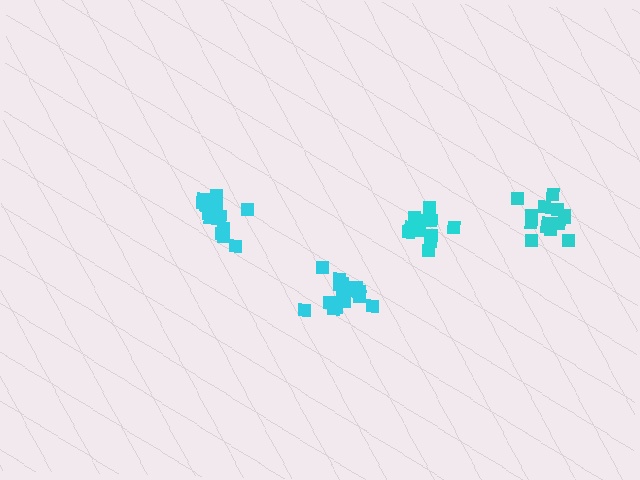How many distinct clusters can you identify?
There are 4 distinct clusters.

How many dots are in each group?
Group 1: 14 dots, Group 2: 18 dots, Group 3: 15 dots, Group 4: 14 dots (61 total).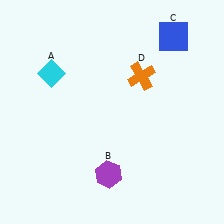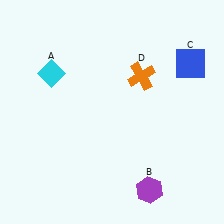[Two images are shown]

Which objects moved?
The objects that moved are: the purple hexagon (B), the blue square (C).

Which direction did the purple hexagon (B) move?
The purple hexagon (B) moved right.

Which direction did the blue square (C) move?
The blue square (C) moved down.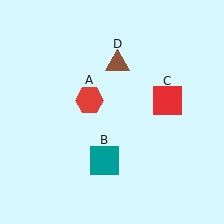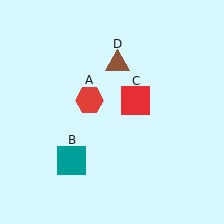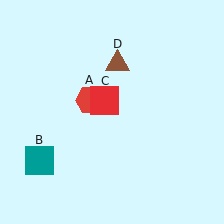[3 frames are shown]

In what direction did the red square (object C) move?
The red square (object C) moved left.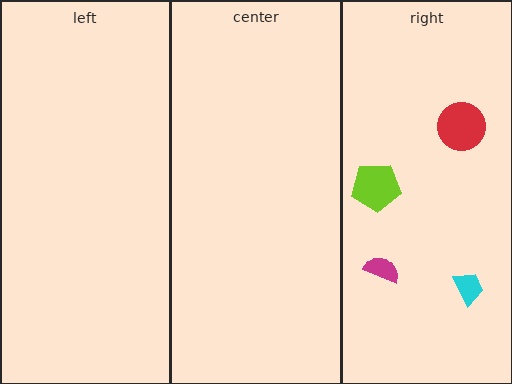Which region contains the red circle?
The right region.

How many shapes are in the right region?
4.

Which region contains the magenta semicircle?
The right region.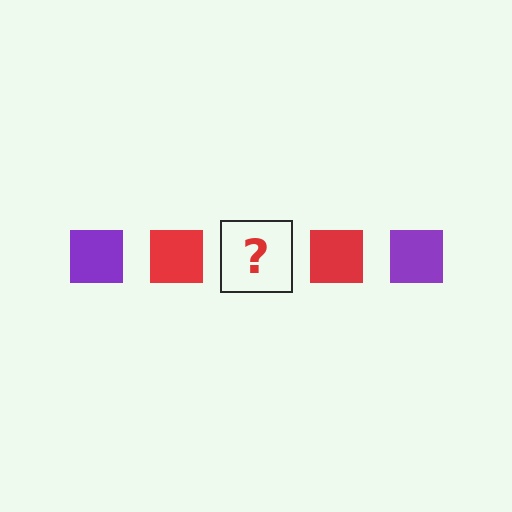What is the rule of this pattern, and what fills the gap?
The rule is that the pattern cycles through purple, red squares. The gap should be filled with a purple square.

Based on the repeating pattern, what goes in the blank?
The blank should be a purple square.